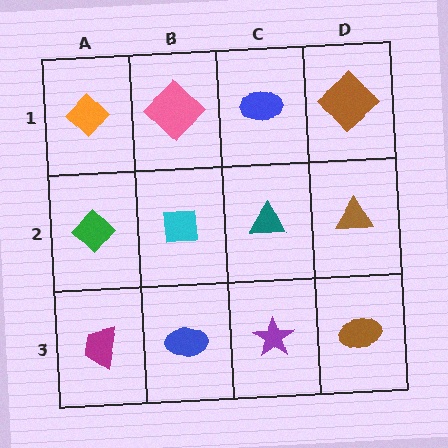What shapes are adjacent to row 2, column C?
A blue ellipse (row 1, column C), a purple star (row 3, column C), a cyan square (row 2, column B), a brown triangle (row 2, column D).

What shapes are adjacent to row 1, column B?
A cyan square (row 2, column B), an orange diamond (row 1, column A), a blue ellipse (row 1, column C).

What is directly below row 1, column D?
A brown triangle.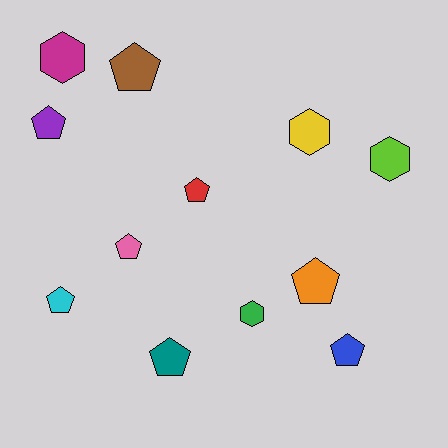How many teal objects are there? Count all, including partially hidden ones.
There is 1 teal object.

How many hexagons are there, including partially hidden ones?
There are 4 hexagons.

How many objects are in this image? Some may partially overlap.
There are 12 objects.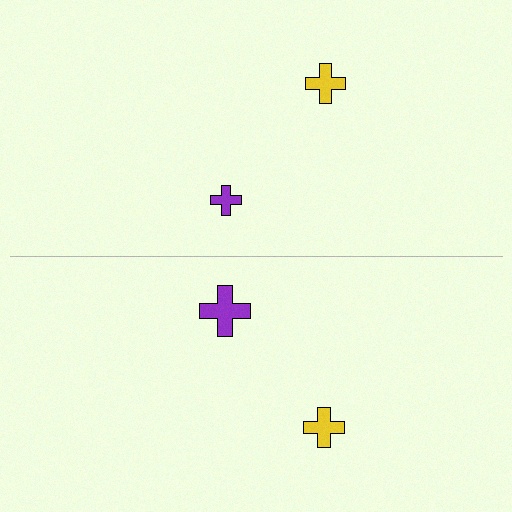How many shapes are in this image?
There are 4 shapes in this image.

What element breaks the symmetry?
The purple cross on the bottom side has a different size than its mirror counterpart.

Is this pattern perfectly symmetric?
No, the pattern is not perfectly symmetric. The purple cross on the bottom side has a different size than its mirror counterpart.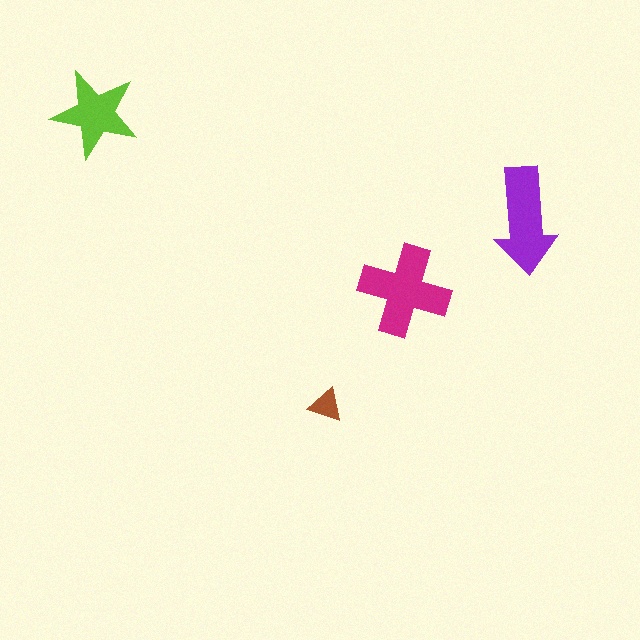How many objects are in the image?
There are 4 objects in the image.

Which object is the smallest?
The brown triangle.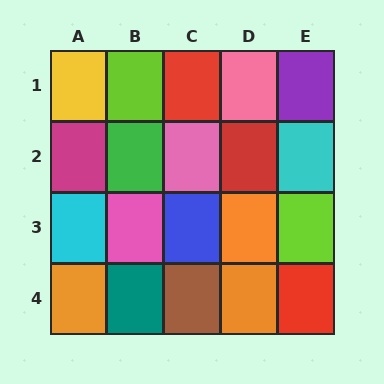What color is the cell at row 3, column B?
Pink.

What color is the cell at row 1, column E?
Purple.